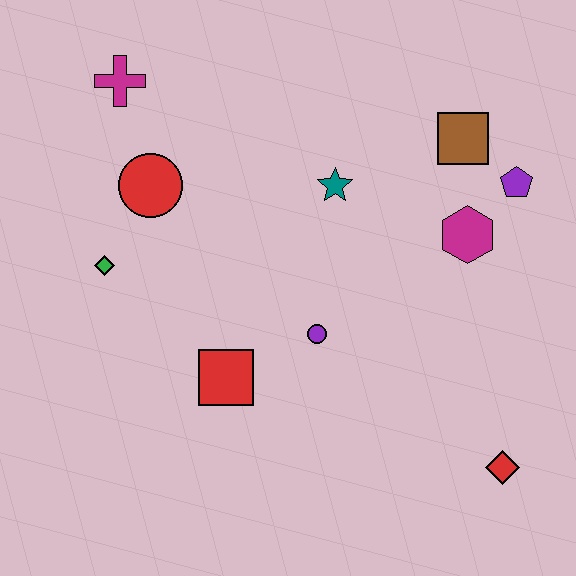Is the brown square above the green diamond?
Yes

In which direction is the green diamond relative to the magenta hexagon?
The green diamond is to the left of the magenta hexagon.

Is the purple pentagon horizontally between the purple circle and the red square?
No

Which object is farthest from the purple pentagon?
The green diamond is farthest from the purple pentagon.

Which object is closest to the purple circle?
The red square is closest to the purple circle.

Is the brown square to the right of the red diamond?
No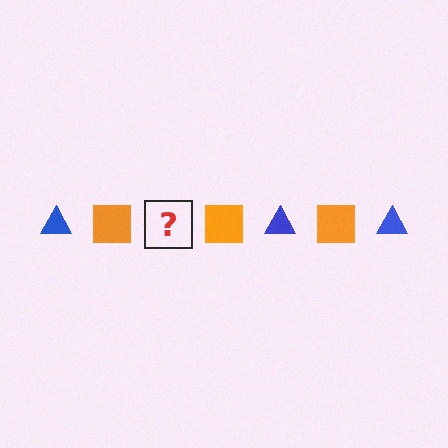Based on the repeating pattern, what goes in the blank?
The blank should be a blue triangle.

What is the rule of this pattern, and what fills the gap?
The rule is that the pattern alternates between blue triangle and orange square. The gap should be filled with a blue triangle.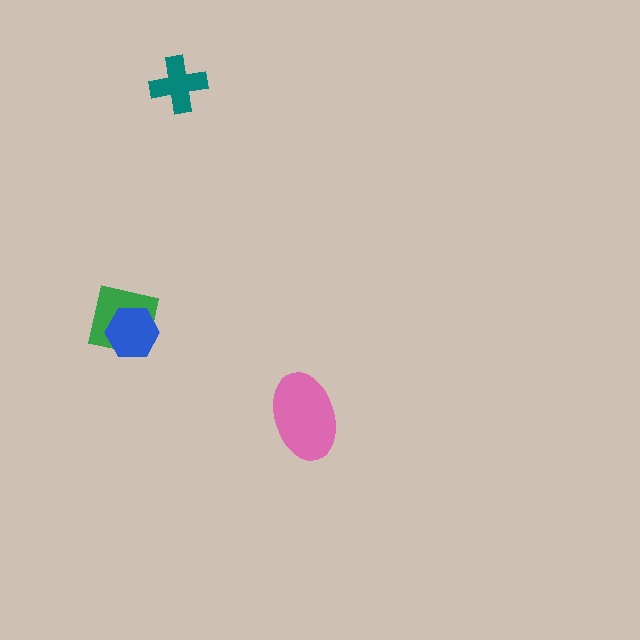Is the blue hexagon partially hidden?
No, no other shape covers it.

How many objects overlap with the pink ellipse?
0 objects overlap with the pink ellipse.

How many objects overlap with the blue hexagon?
1 object overlaps with the blue hexagon.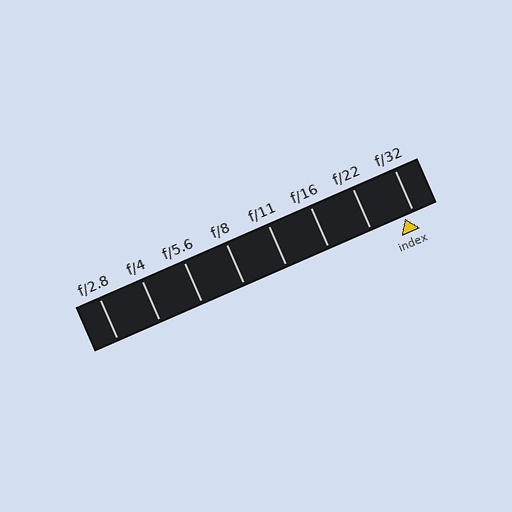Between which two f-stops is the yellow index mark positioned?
The index mark is between f/22 and f/32.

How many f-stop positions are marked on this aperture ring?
There are 8 f-stop positions marked.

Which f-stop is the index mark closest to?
The index mark is closest to f/32.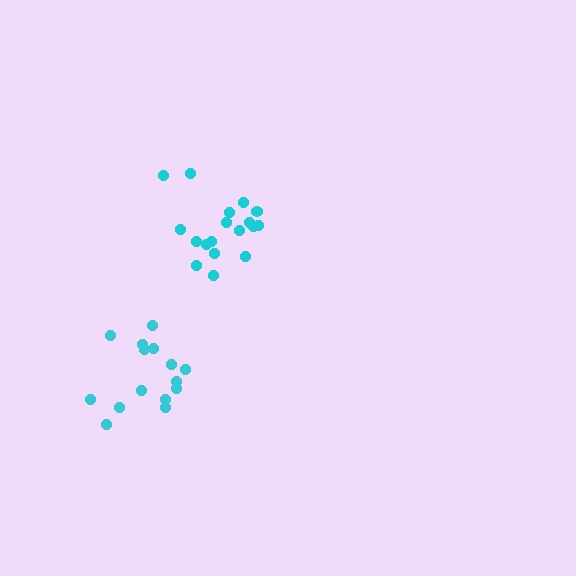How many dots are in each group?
Group 1: 15 dots, Group 2: 18 dots (33 total).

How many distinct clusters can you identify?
There are 2 distinct clusters.